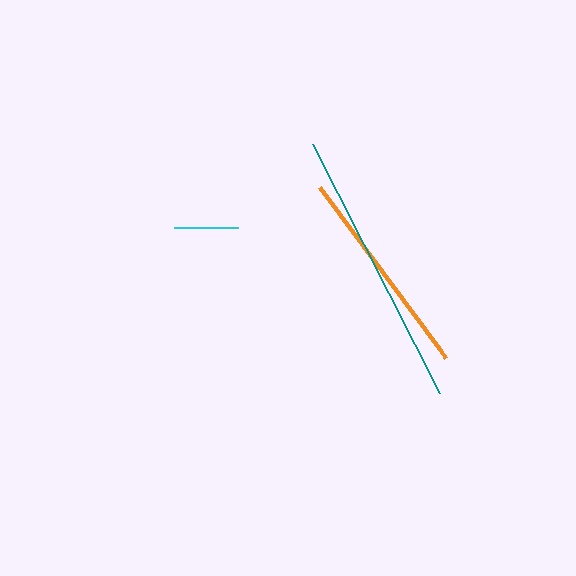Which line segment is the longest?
The teal line is the longest at approximately 279 pixels.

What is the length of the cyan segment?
The cyan segment is approximately 64 pixels long.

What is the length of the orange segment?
The orange segment is approximately 212 pixels long.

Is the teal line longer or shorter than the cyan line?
The teal line is longer than the cyan line.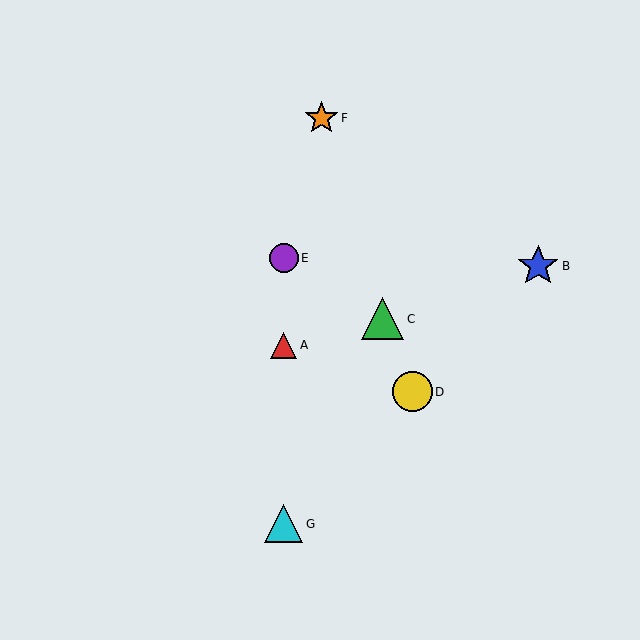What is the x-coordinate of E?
Object E is at x≈284.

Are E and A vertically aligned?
Yes, both are at x≈284.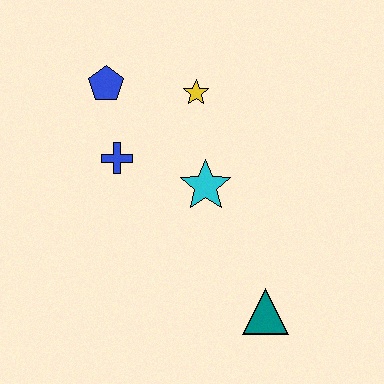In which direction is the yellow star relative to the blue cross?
The yellow star is to the right of the blue cross.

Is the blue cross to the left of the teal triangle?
Yes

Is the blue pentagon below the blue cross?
No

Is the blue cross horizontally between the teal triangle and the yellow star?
No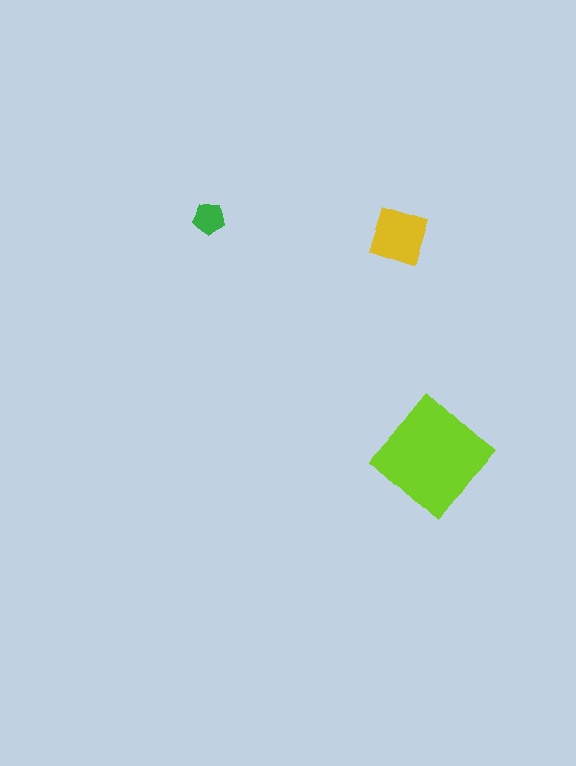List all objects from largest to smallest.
The lime diamond, the yellow diamond, the green pentagon.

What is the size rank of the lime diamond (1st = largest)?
1st.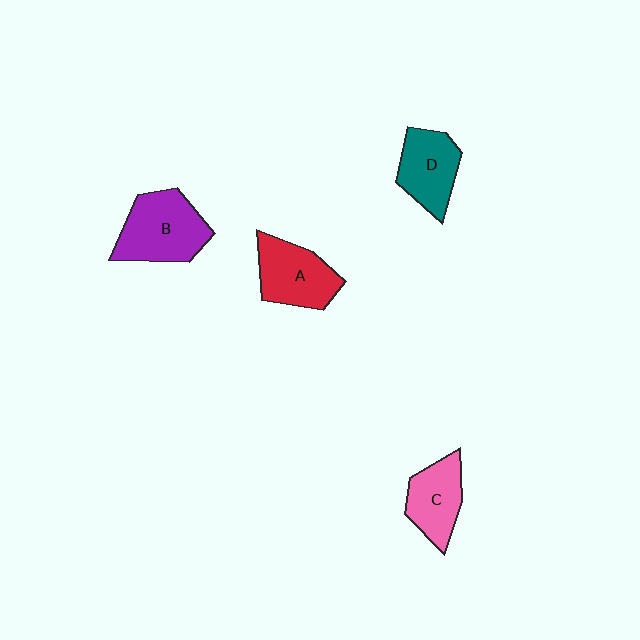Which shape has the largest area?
Shape B (purple).